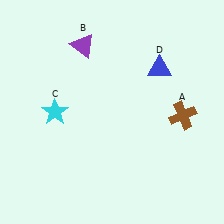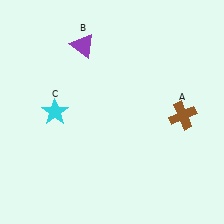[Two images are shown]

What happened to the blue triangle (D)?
The blue triangle (D) was removed in Image 2. It was in the top-right area of Image 1.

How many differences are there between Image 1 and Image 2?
There is 1 difference between the two images.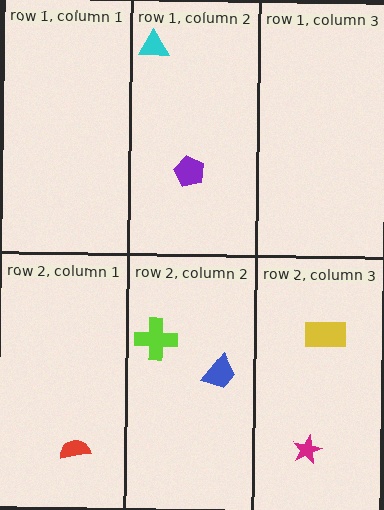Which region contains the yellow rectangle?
The row 2, column 3 region.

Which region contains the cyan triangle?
The row 1, column 2 region.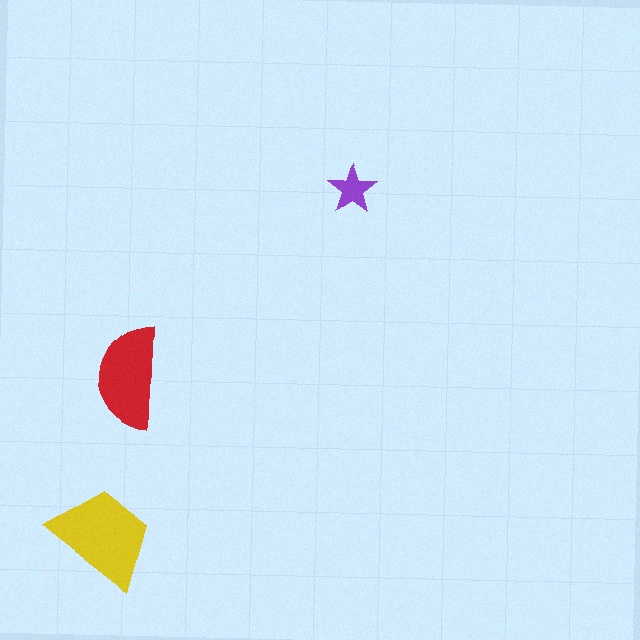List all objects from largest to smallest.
The yellow trapezoid, the red semicircle, the purple star.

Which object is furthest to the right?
The purple star is rightmost.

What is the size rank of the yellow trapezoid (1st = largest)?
1st.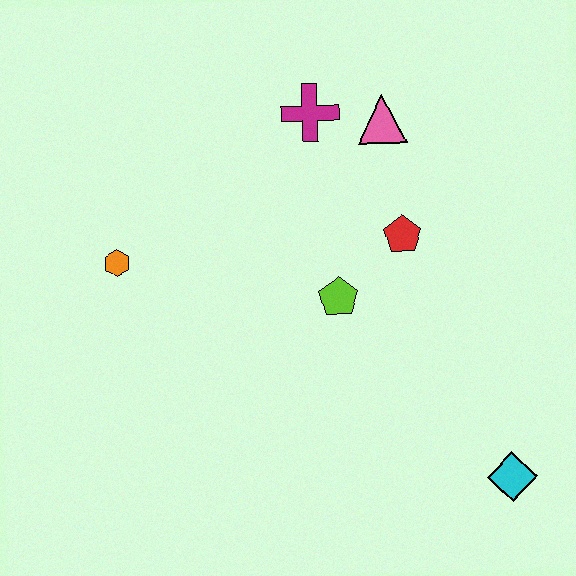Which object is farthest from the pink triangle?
The cyan diamond is farthest from the pink triangle.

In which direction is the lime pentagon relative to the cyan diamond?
The lime pentagon is above the cyan diamond.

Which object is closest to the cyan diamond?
The lime pentagon is closest to the cyan diamond.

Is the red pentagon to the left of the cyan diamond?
Yes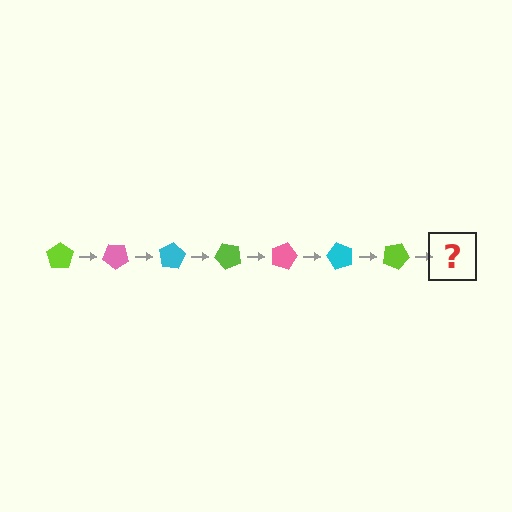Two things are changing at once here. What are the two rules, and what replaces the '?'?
The two rules are that it rotates 40 degrees each step and the color cycles through lime, pink, and cyan. The '?' should be a pink pentagon, rotated 280 degrees from the start.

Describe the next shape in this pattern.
It should be a pink pentagon, rotated 280 degrees from the start.